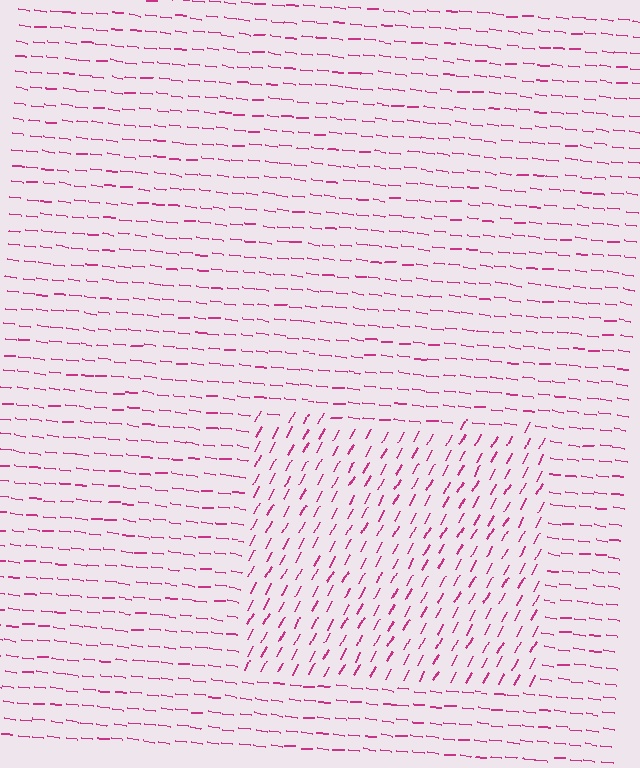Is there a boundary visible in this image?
Yes, there is a texture boundary formed by a change in line orientation.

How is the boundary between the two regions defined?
The boundary is defined purely by a change in line orientation (approximately 68 degrees difference). All lines are the same color and thickness.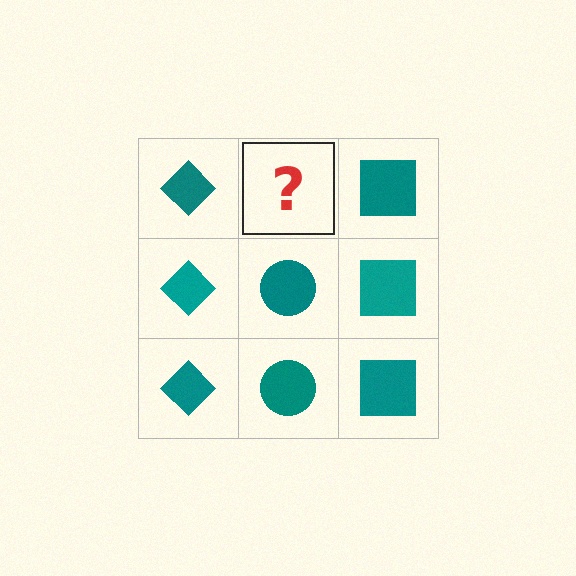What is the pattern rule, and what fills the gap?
The rule is that each column has a consistent shape. The gap should be filled with a teal circle.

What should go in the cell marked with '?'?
The missing cell should contain a teal circle.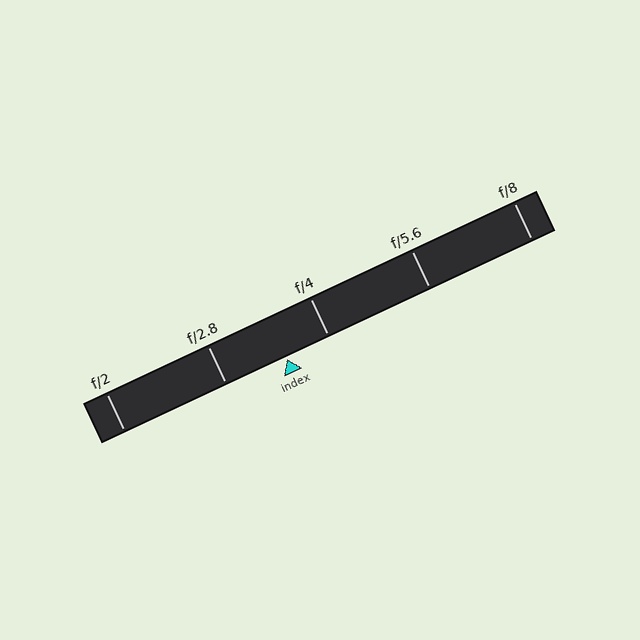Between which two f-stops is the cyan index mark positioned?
The index mark is between f/2.8 and f/4.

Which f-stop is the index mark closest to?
The index mark is closest to f/4.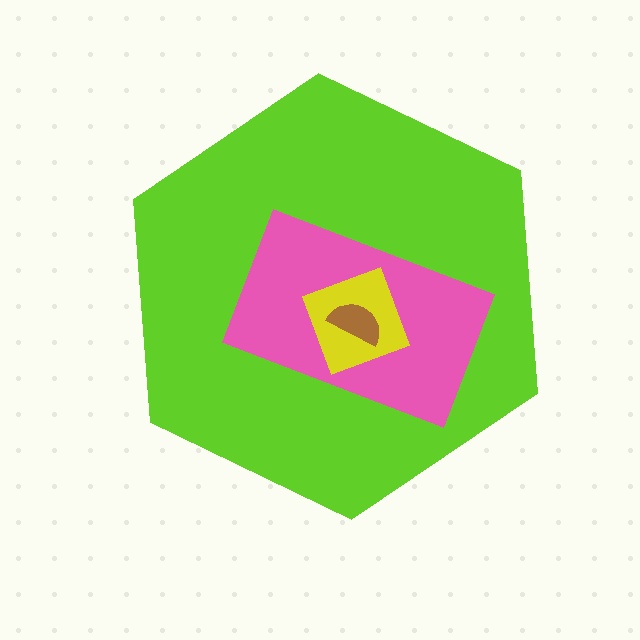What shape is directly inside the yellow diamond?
The brown semicircle.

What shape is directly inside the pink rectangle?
The yellow diamond.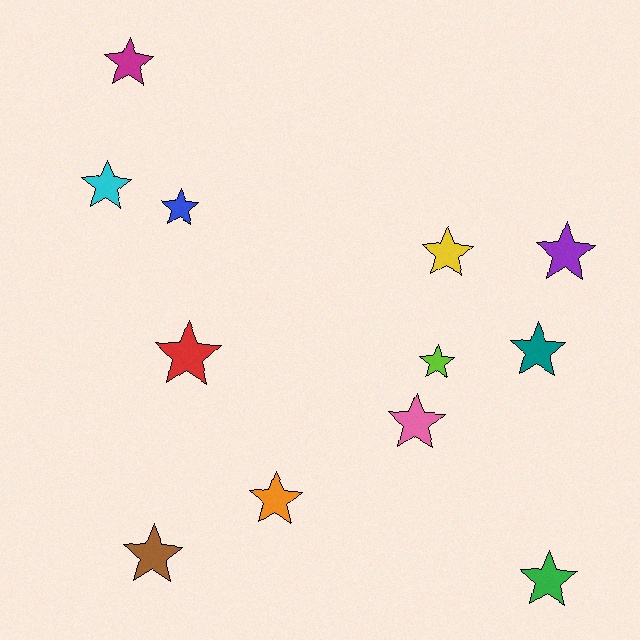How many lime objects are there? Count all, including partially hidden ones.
There is 1 lime object.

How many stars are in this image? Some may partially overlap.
There are 12 stars.